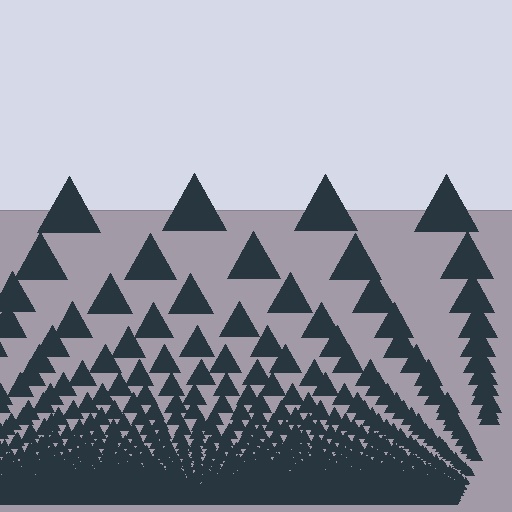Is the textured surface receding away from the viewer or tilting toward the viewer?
The surface appears to tilt toward the viewer. Texture elements get larger and sparser toward the top.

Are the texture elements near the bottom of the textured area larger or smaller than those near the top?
Smaller. The gradient is inverted — elements near the bottom are smaller and denser.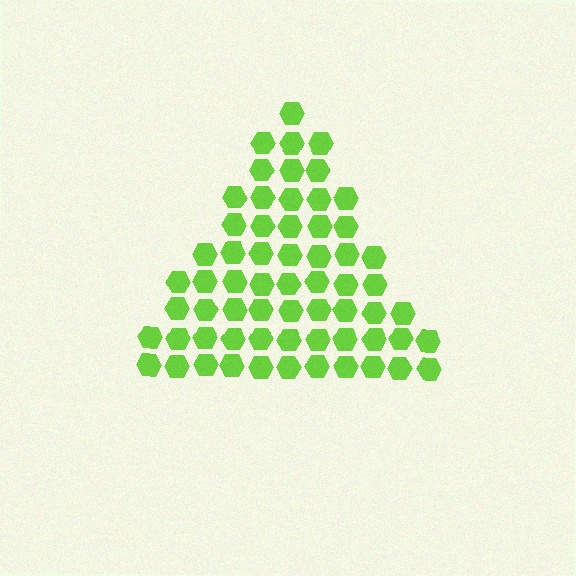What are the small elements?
The small elements are hexagons.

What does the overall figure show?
The overall figure shows a triangle.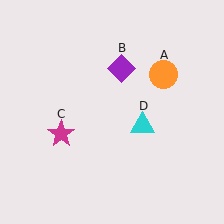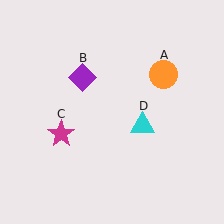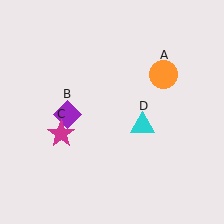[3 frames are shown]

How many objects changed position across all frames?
1 object changed position: purple diamond (object B).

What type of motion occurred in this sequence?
The purple diamond (object B) rotated counterclockwise around the center of the scene.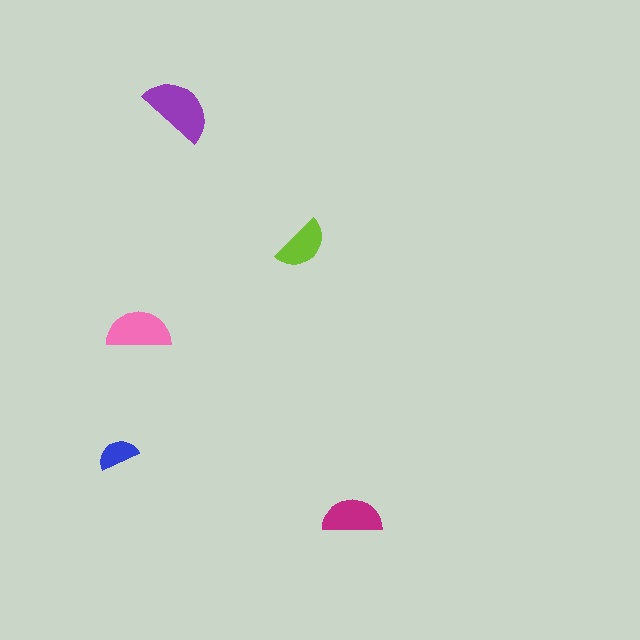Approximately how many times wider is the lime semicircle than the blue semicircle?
About 1.5 times wider.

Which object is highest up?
The purple semicircle is topmost.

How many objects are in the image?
There are 5 objects in the image.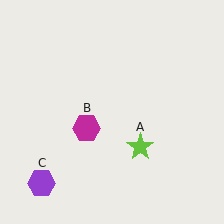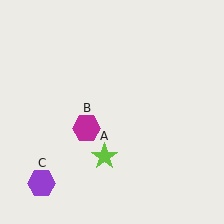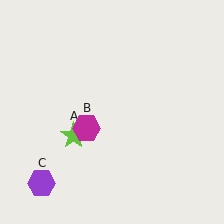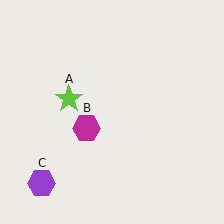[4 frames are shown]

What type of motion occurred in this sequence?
The lime star (object A) rotated clockwise around the center of the scene.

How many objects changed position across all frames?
1 object changed position: lime star (object A).